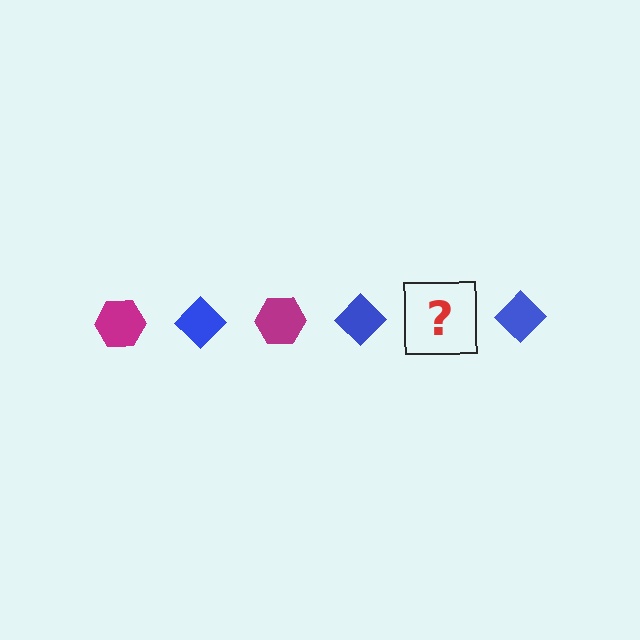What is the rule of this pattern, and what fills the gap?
The rule is that the pattern alternates between magenta hexagon and blue diamond. The gap should be filled with a magenta hexagon.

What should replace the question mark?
The question mark should be replaced with a magenta hexagon.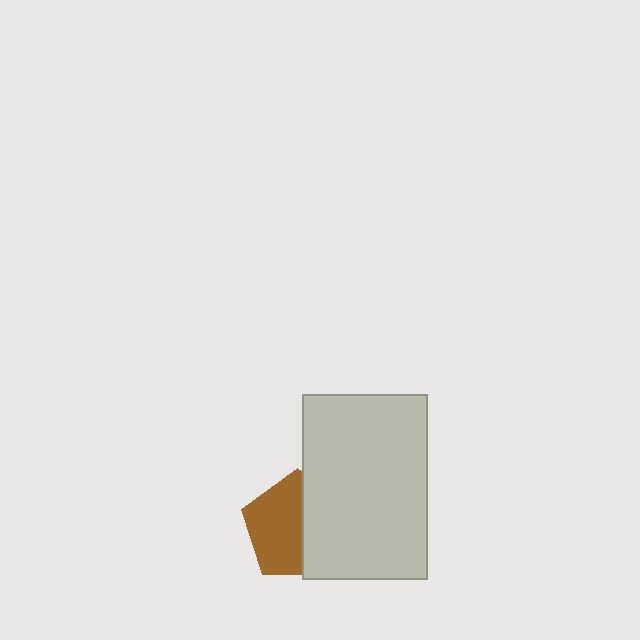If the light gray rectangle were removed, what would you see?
You would see the complete brown pentagon.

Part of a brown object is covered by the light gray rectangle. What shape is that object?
It is a pentagon.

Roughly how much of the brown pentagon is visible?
About half of it is visible (roughly 56%).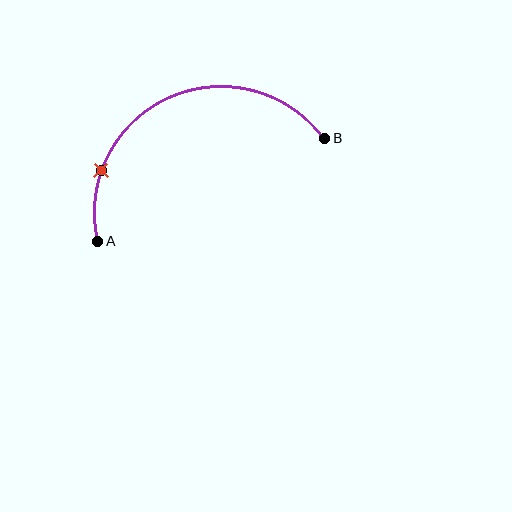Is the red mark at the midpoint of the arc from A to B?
No. The red mark lies on the arc but is closer to endpoint A. The arc midpoint would be at the point on the curve equidistant along the arc from both A and B.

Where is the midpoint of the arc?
The arc midpoint is the point on the curve farthest from the straight line joining A and B. It sits above that line.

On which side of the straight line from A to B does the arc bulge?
The arc bulges above the straight line connecting A and B.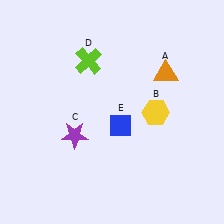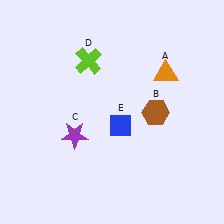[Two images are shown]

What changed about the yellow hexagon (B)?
In Image 1, B is yellow. In Image 2, it changed to brown.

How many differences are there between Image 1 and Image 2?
There is 1 difference between the two images.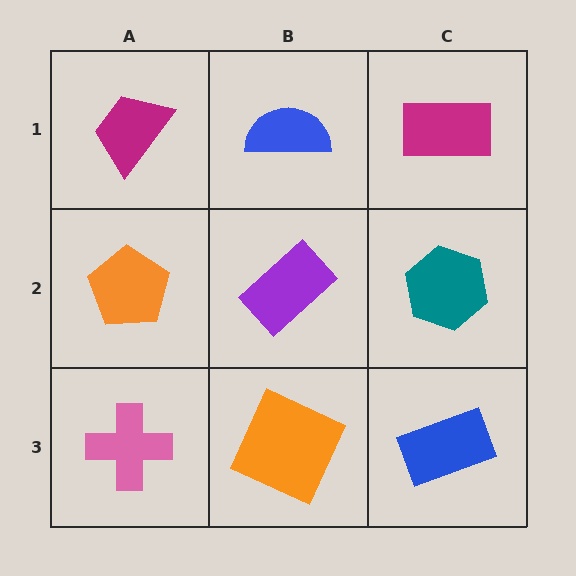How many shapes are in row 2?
3 shapes.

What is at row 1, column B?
A blue semicircle.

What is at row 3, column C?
A blue rectangle.